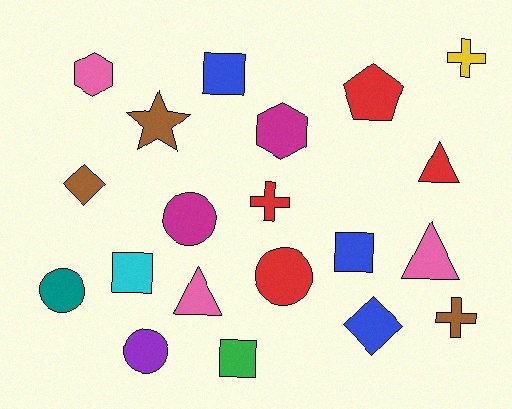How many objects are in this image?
There are 20 objects.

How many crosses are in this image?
There are 3 crosses.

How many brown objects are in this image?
There are 3 brown objects.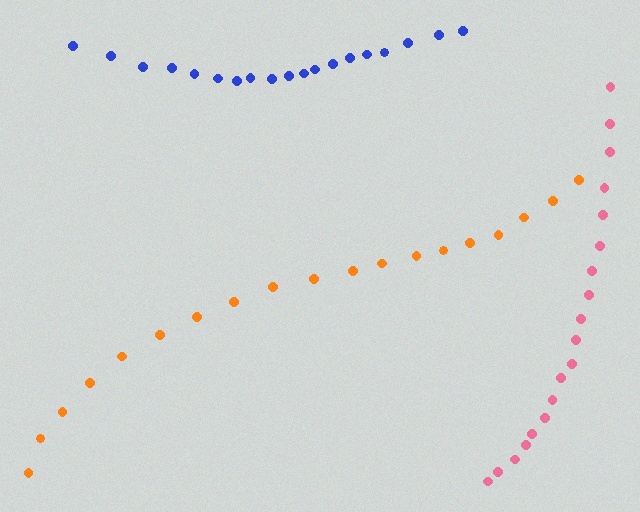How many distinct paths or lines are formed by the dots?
There are 3 distinct paths.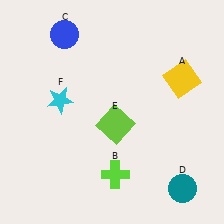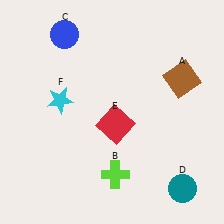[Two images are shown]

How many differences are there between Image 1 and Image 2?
There are 2 differences between the two images.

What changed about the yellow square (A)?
In Image 1, A is yellow. In Image 2, it changed to brown.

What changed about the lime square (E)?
In Image 1, E is lime. In Image 2, it changed to red.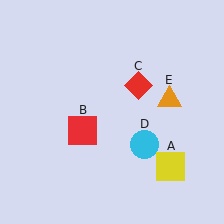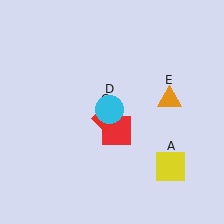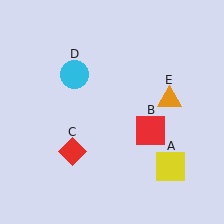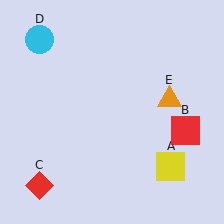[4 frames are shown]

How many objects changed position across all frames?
3 objects changed position: red square (object B), red diamond (object C), cyan circle (object D).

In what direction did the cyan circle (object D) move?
The cyan circle (object D) moved up and to the left.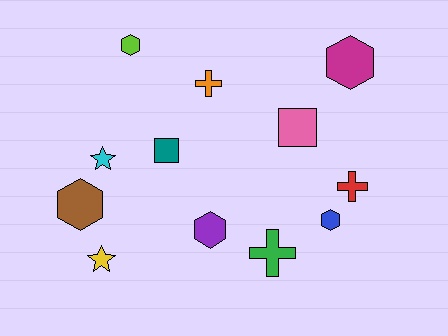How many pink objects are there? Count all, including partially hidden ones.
There is 1 pink object.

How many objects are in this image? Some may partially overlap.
There are 12 objects.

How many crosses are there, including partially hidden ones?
There are 3 crosses.